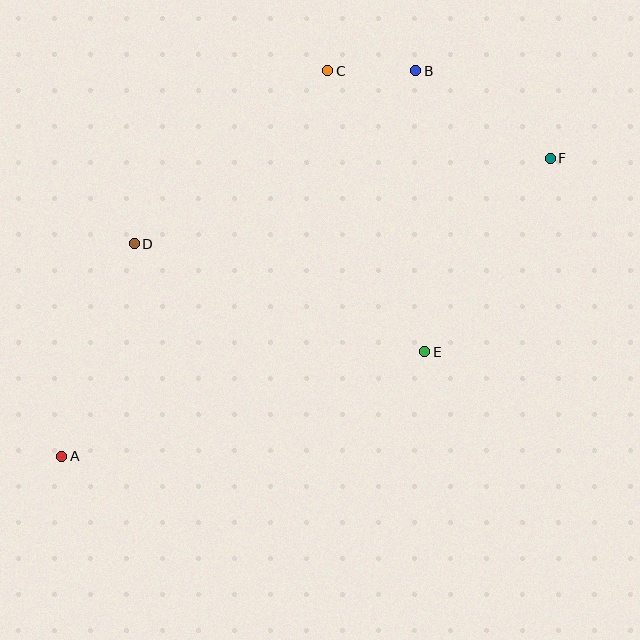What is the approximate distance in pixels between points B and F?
The distance between B and F is approximately 161 pixels.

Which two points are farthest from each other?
Points A and F are farthest from each other.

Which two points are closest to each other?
Points B and C are closest to each other.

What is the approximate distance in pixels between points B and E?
The distance between B and E is approximately 281 pixels.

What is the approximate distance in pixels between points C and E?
The distance between C and E is approximately 297 pixels.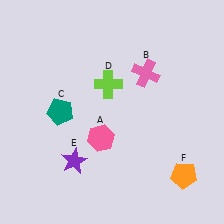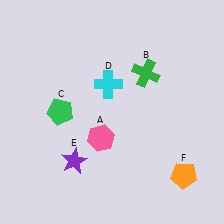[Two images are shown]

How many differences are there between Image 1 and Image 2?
There are 3 differences between the two images.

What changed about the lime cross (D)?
In Image 1, D is lime. In Image 2, it changed to cyan.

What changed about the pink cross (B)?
In Image 1, B is pink. In Image 2, it changed to green.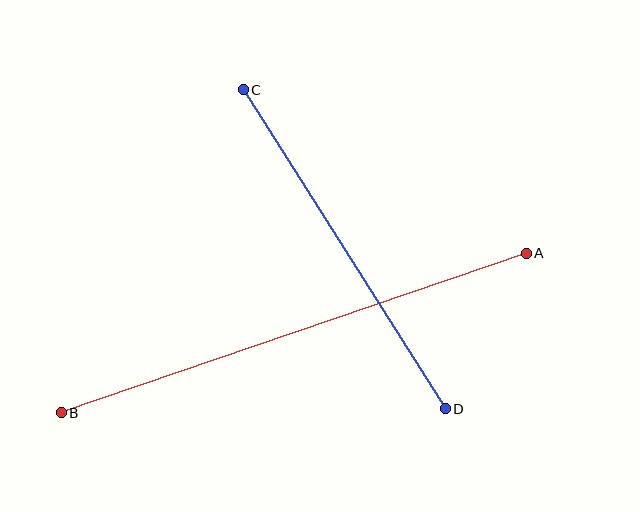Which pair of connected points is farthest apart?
Points A and B are farthest apart.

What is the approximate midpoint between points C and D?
The midpoint is at approximately (344, 249) pixels.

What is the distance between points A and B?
The distance is approximately 491 pixels.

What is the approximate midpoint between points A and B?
The midpoint is at approximately (294, 333) pixels.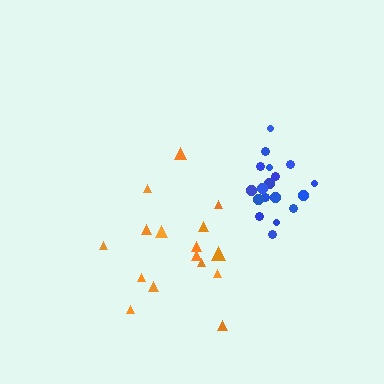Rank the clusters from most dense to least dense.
blue, orange.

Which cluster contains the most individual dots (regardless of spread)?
Blue (19).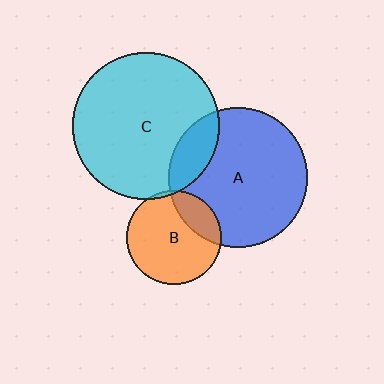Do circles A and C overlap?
Yes.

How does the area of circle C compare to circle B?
Approximately 2.4 times.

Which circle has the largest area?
Circle C (cyan).